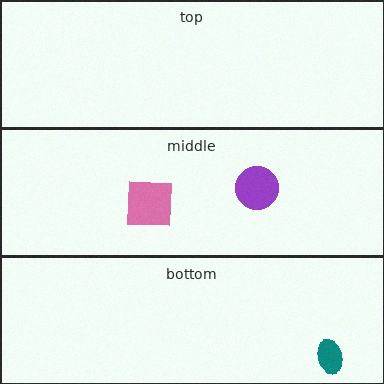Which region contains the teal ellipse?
The bottom region.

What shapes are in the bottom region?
The teal ellipse.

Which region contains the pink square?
The middle region.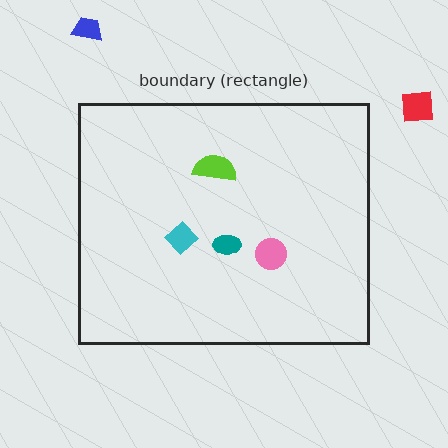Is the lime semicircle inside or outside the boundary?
Inside.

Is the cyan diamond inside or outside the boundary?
Inside.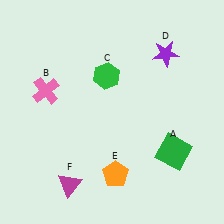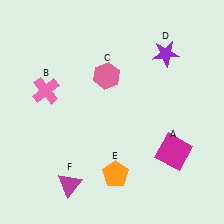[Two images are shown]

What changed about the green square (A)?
In Image 1, A is green. In Image 2, it changed to magenta.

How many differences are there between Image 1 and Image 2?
There are 2 differences between the two images.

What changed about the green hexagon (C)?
In Image 1, C is green. In Image 2, it changed to pink.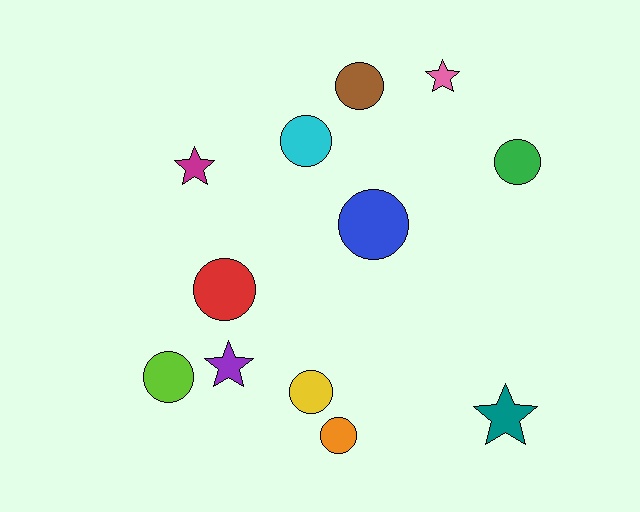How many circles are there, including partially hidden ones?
There are 8 circles.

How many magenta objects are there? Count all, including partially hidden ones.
There is 1 magenta object.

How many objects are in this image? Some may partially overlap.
There are 12 objects.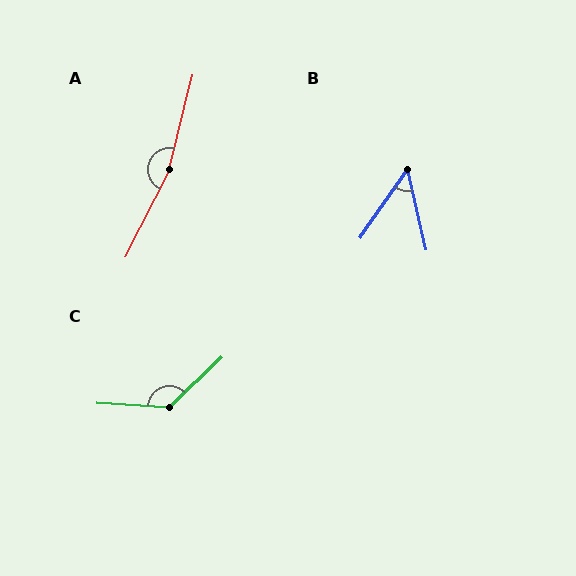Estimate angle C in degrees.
Approximately 132 degrees.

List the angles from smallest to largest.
B (47°), C (132°), A (167°).